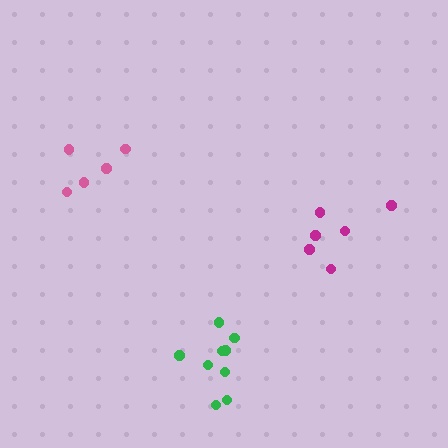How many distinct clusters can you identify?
There are 3 distinct clusters.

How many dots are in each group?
Group 1: 6 dots, Group 2: 9 dots, Group 3: 5 dots (20 total).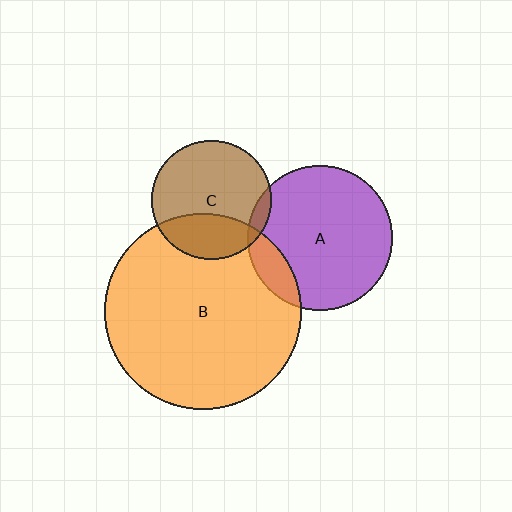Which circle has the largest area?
Circle B (orange).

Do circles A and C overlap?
Yes.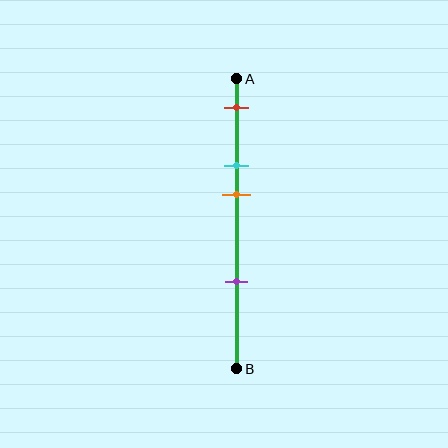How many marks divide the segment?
There are 4 marks dividing the segment.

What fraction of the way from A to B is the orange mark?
The orange mark is approximately 40% (0.4) of the way from A to B.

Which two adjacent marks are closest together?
The cyan and orange marks are the closest adjacent pair.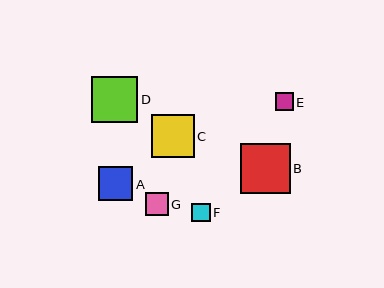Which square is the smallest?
Square E is the smallest with a size of approximately 18 pixels.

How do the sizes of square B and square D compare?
Square B and square D are approximately the same size.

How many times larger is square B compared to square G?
Square B is approximately 2.1 times the size of square G.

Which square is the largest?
Square B is the largest with a size of approximately 50 pixels.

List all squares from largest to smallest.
From largest to smallest: B, D, C, A, G, F, E.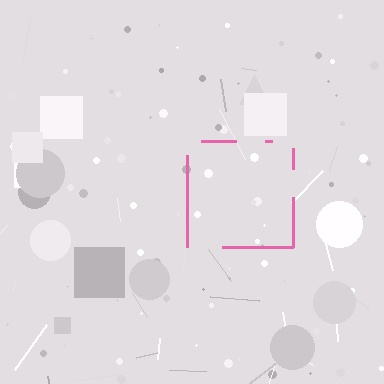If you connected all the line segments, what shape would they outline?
They would outline a square.